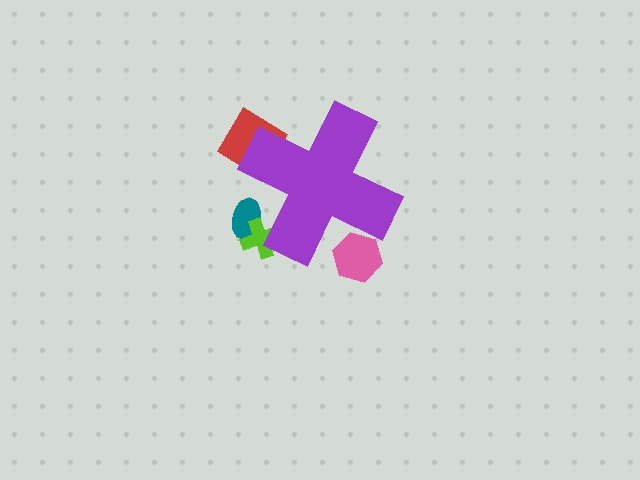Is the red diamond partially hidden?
Yes, the red diamond is partially hidden behind the purple cross.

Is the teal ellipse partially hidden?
Yes, the teal ellipse is partially hidden behind the purple cross.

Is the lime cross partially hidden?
Yes, the lime cross is partially hidden behind the purple cross.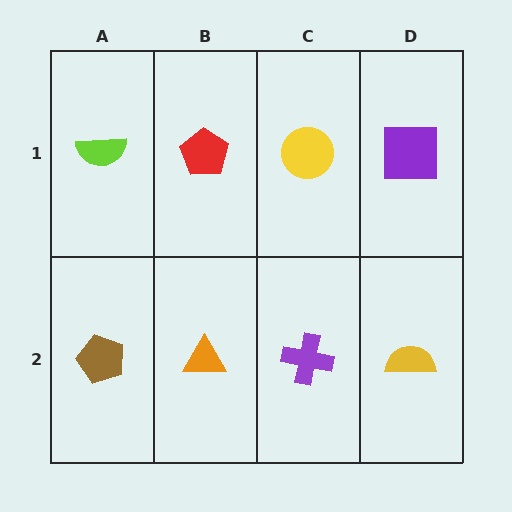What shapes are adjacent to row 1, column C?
A purple cross (row 2, column C), a red pentagon (row 1, column B), a purple square (row 1, column D).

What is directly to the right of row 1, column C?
A purple square.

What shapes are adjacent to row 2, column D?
A purple square (row 1, column D), a purple cross (row 2, column C).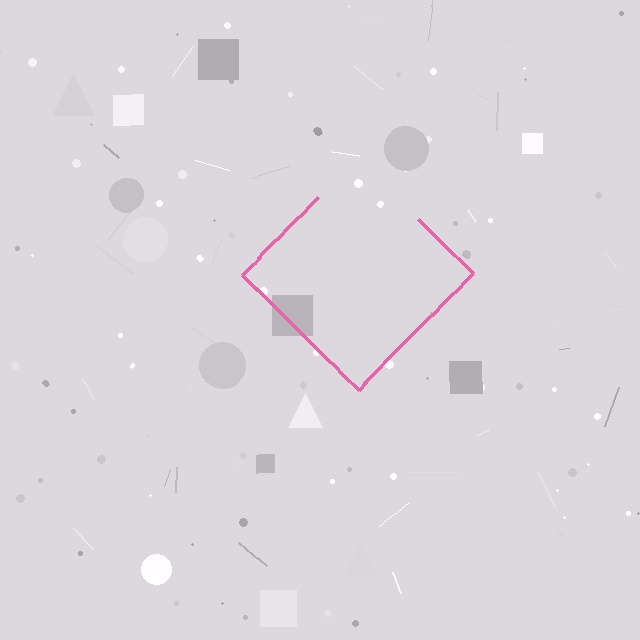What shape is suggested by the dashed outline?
The dashed outline suggests a diamond.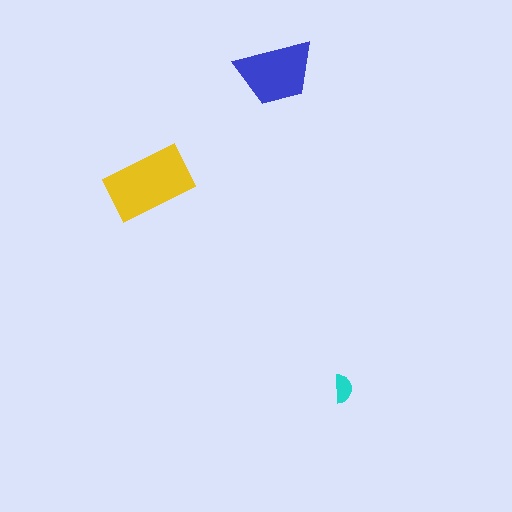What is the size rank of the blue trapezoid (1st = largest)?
2nd.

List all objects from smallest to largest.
The cyan semicircle, the blue trapezoid, the yellow rectangle.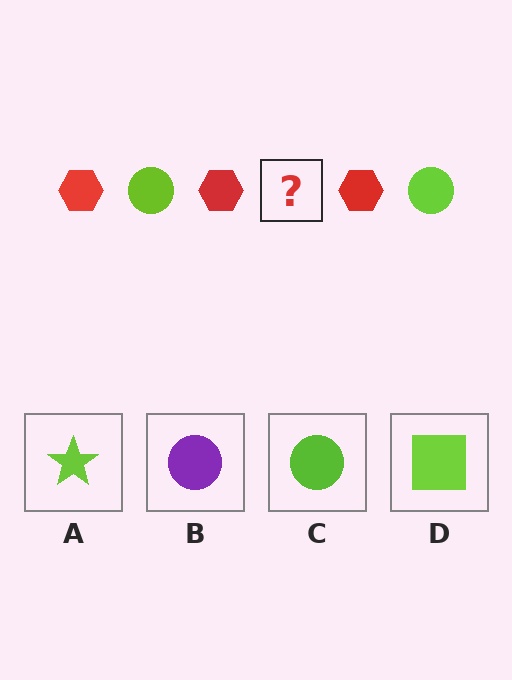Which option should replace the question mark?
Option C.